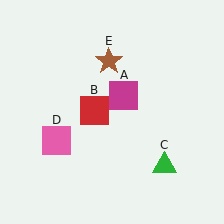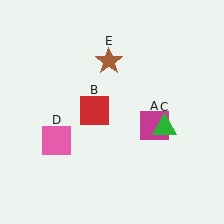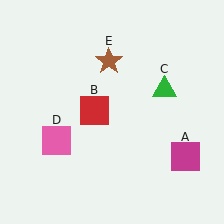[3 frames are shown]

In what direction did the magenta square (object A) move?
The magenta square (object A) moved down and to the right.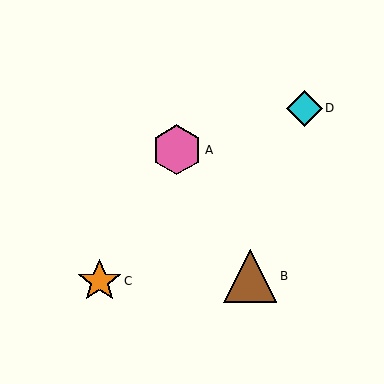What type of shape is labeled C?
Shape C is an orange star.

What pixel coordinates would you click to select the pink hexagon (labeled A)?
Click at (177, 150) to select the pink hexagon A.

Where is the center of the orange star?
The center of the orange star is at (99, 281).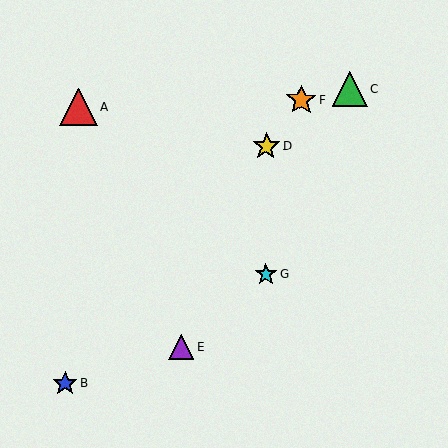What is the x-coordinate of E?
Object E is at x≈181.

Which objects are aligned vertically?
Objects D, G are aligned vertically.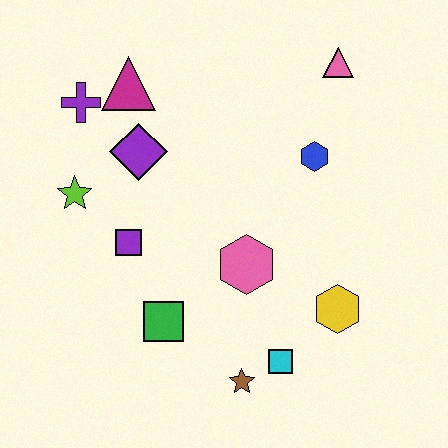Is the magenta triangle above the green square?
Yes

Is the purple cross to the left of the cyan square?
Yes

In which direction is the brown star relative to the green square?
The brown star is to the right of the green square.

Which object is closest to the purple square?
The lime star is closest to the purple square.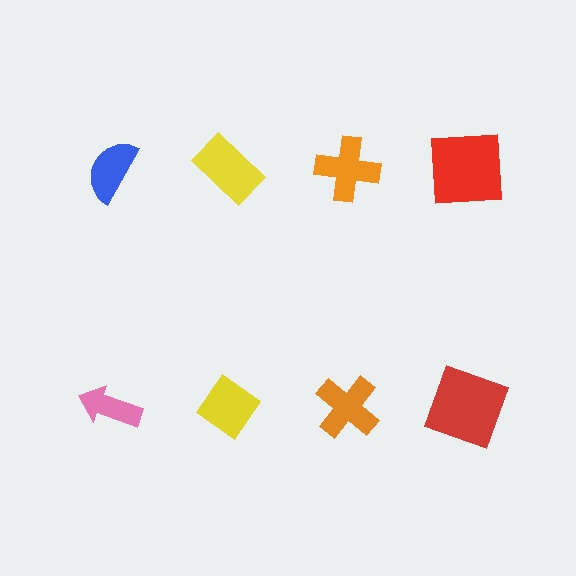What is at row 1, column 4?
A red square.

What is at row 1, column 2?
A yellow rectangle.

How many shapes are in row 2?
4 shapes.